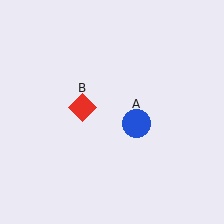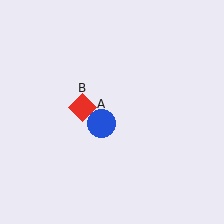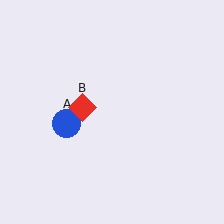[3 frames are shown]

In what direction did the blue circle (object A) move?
The blue circle (object A) moved left.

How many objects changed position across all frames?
1 object changed position: blue circle (object A).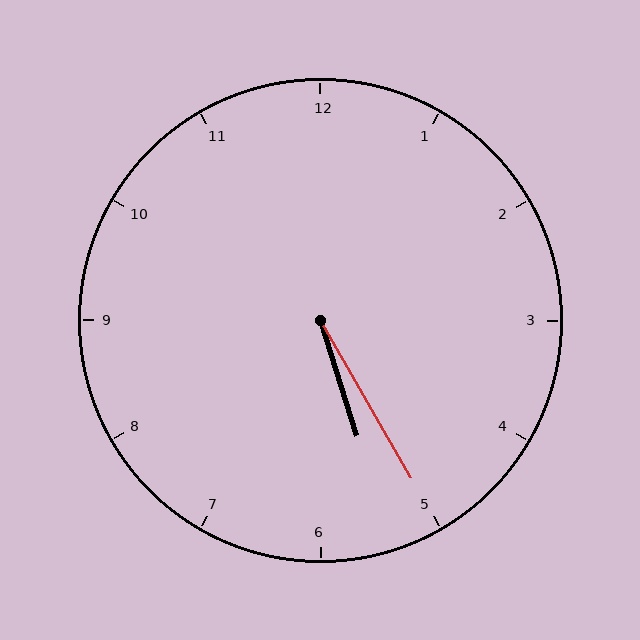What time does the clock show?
5:25.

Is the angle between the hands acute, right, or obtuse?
It is acute.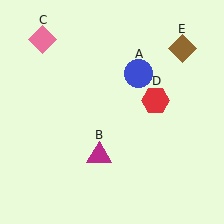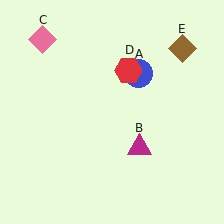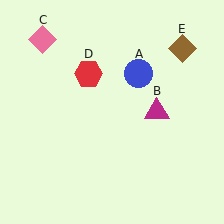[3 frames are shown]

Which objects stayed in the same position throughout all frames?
Blue circle (object A) and pink diamond (object C) and brown diamond (object E) remained stationary.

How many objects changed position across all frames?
2 objects changed position: magenta triangle (object B), red hexagon (object D).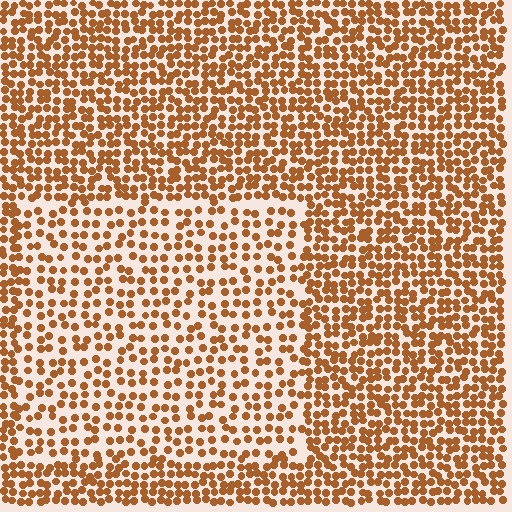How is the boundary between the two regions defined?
The boundary is defined by a change in element density (approximately 1.7x ratio). All elements are the same color, size, and shape.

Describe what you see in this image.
The image contains small brown elements arranged at two different densities. A rectangle-shaped region is visible where the elements are less densely packed than the surrounding area.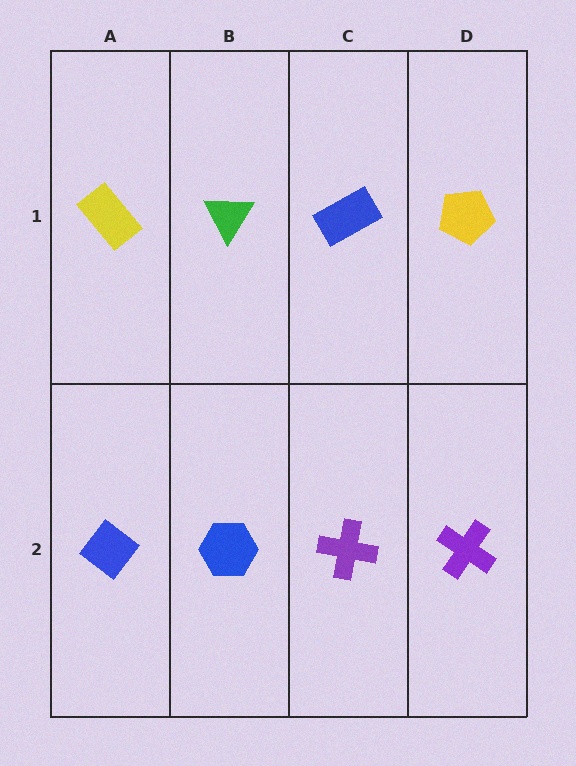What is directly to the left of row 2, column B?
A blue diamond.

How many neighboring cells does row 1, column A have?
2.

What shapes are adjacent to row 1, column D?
A purple cross (row 2, column D), a blue rectangle (row 1, column C).